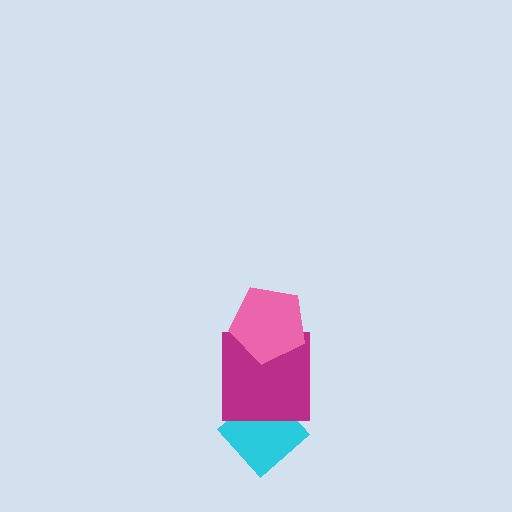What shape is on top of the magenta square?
The pink pentagon is on top of the magenta square.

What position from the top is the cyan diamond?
The cyan diamond is 3rd from the top.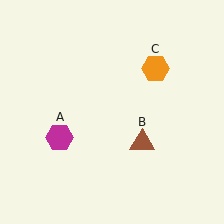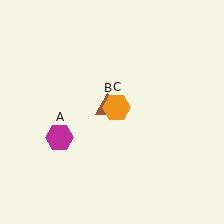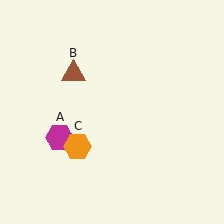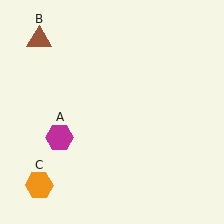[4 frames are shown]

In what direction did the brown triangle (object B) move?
The brown triangle (object B) moved up and to the left.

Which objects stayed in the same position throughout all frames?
Magenta hexagon (object A) remained stationary.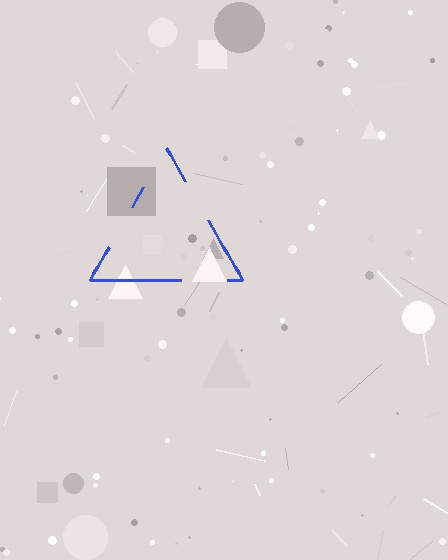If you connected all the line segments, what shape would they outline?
They would outline a triangle.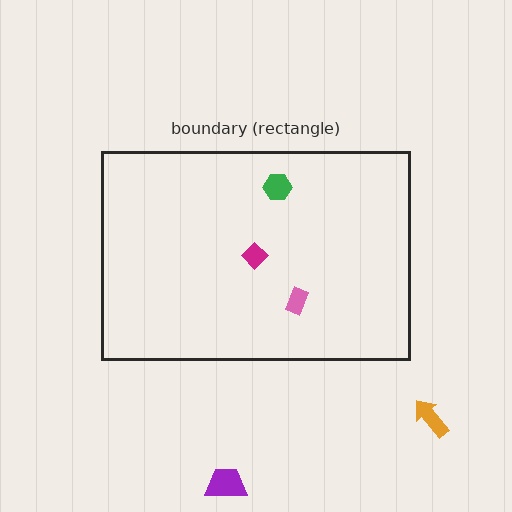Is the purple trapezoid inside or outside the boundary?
Outside.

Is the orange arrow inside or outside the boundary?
Outside.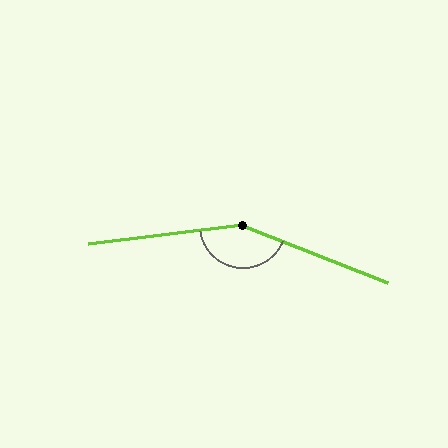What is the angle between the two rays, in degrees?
Approximately 151 degrees.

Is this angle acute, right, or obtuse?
It is obtuse.